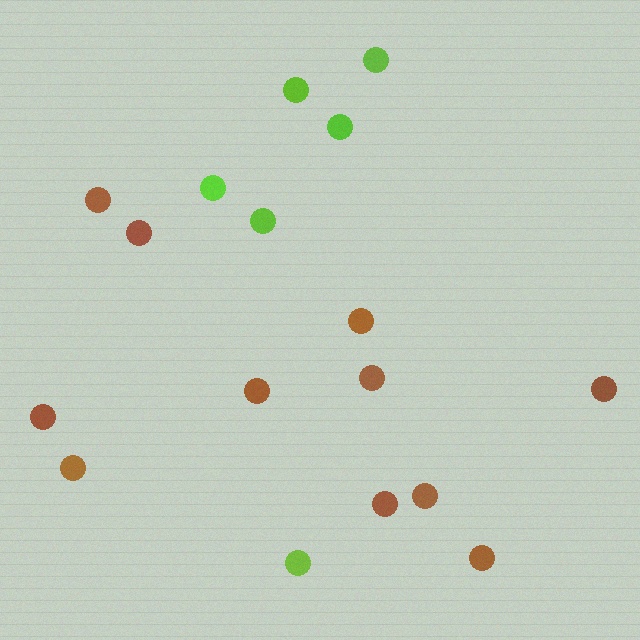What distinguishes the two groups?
There are 2 groups: one group of brown circles (11) and one group of lime circles (6).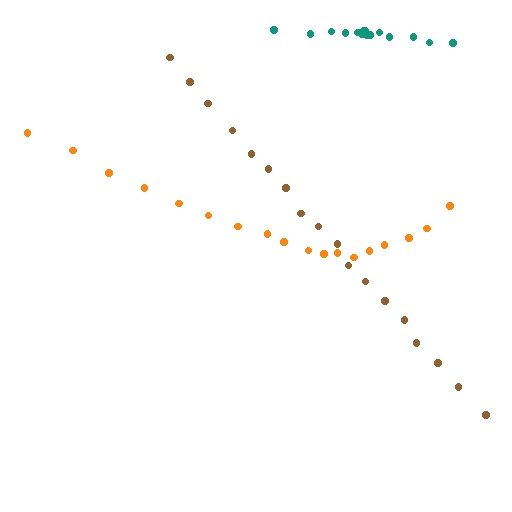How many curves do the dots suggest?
There are 3 distinct paths.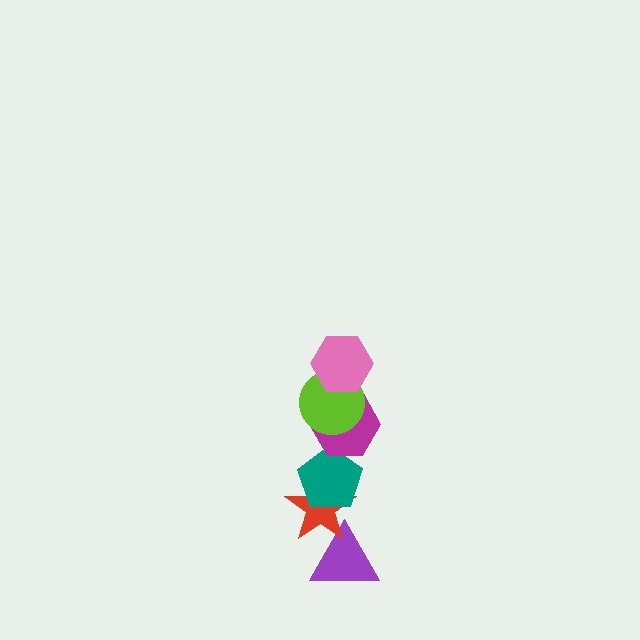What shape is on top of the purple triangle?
The red star is on top of the purple triangle.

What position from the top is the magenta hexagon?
The magenta hexagon is 3rd from the top.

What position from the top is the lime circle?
The lime circle is 2nd from the top.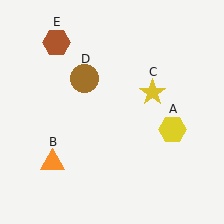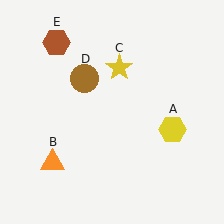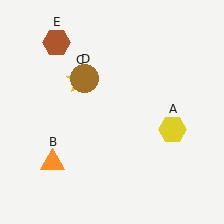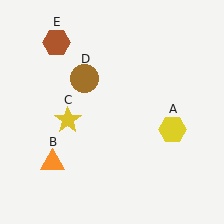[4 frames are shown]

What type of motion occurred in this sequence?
The yellow star (object C) rotated counterclockwise around the center of the scene.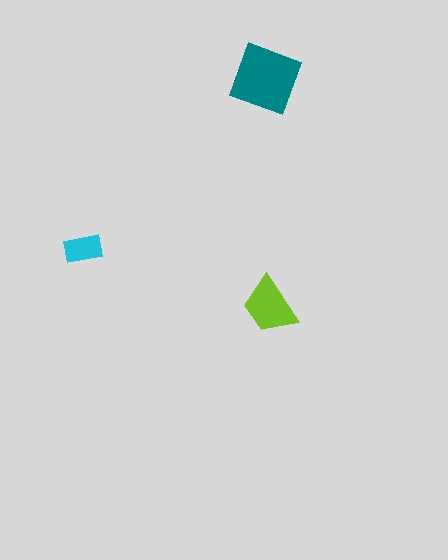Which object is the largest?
The teal square.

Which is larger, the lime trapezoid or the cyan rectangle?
The lime trapezoid.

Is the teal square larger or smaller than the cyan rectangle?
Larger.